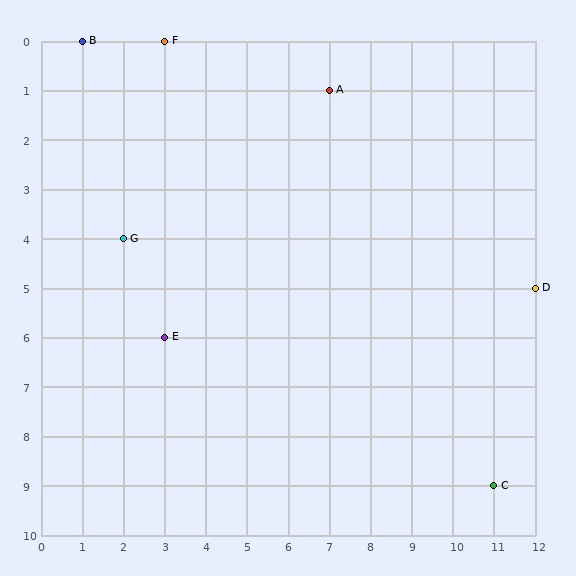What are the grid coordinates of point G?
Point G is at grid coordinates (2, 4).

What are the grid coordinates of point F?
Point F is at grid coordinates (3, 0).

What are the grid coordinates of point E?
Point E is at grid coordinates (3, 6).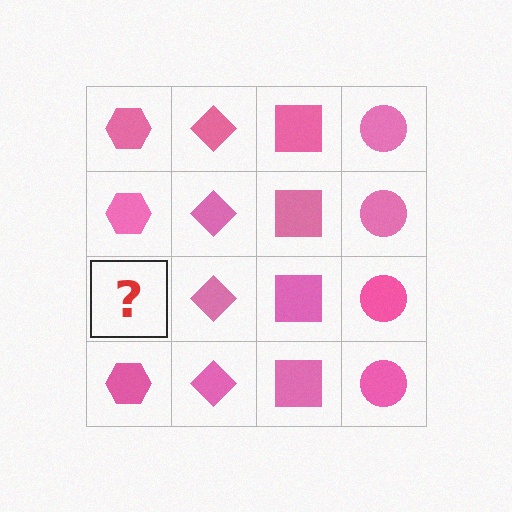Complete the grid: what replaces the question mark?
The question mark should be replaced with a pink hexagon.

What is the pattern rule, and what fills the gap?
The rule is that each column has a consistent shape. The gap should be filled with a pink hexagon.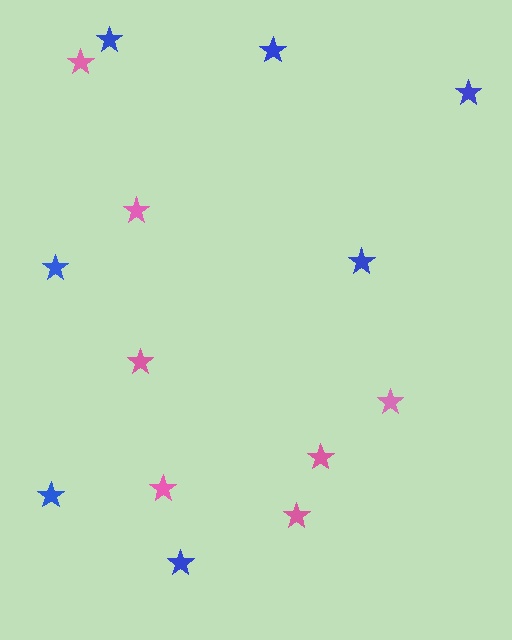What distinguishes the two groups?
There are 2 groups: one group of blue stars (7) and one group of pink stars (7).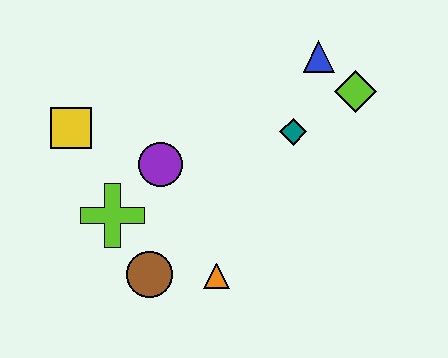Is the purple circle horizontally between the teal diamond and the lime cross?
Yes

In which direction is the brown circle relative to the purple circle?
The brown circle is below the purple circle.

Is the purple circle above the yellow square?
No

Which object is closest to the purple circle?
The lime cross is closest to the purple circle.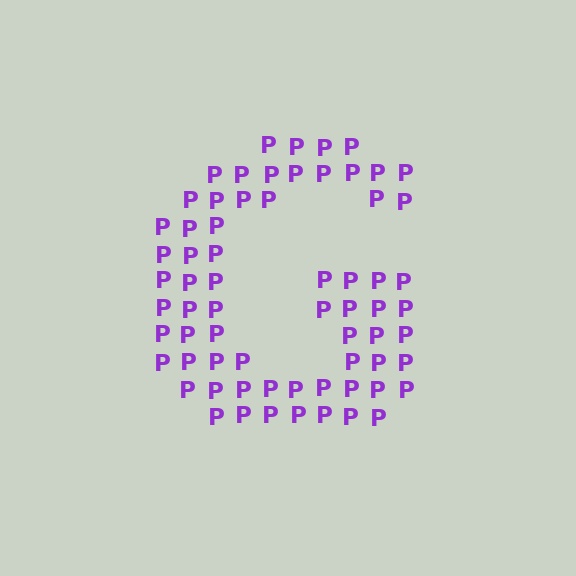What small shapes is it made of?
It is made of small letter P's.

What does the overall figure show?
The overall figure shows the letter G.